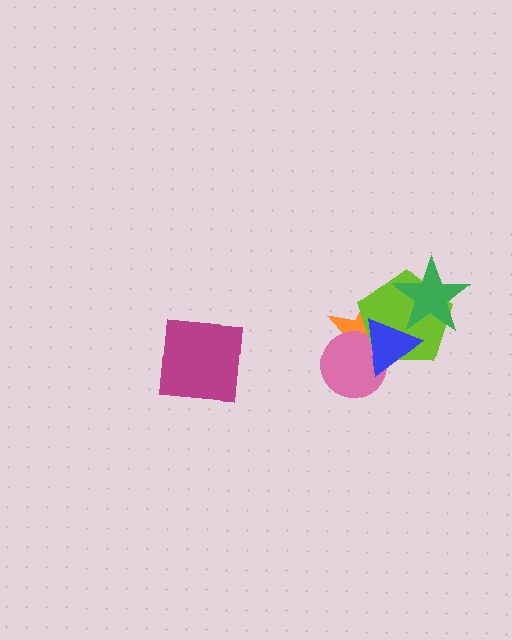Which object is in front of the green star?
The blue triangle is in front of the green star.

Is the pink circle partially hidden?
Yes, it is partially covered by another shape.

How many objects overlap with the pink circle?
3 objects overlap with the pink circle.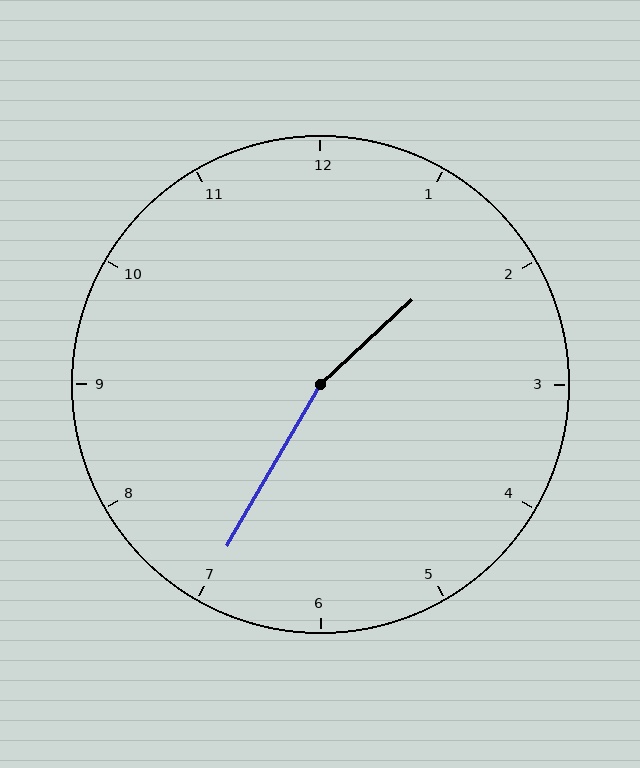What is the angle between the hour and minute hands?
Approximately 162 degrees.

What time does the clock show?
1:35.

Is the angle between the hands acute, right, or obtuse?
It is obtuse.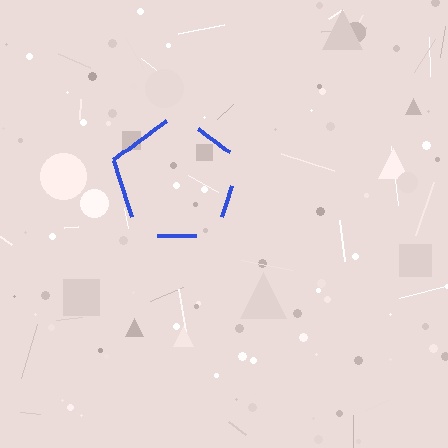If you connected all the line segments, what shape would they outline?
They would outline a pentagon.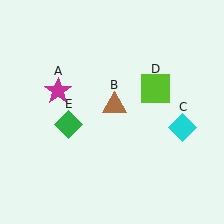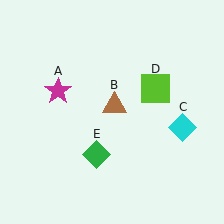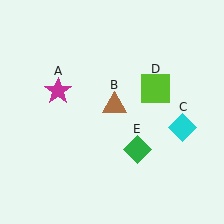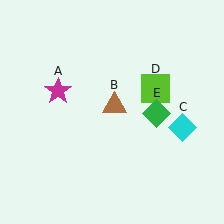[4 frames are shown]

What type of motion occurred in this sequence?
The green diamond (object E) rotated counterclockwise around the center of the scene.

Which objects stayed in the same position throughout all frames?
Magenta star (object A) and brown triangle (object B) and cyan diamond (object C) and lime square (object D) remained stationary.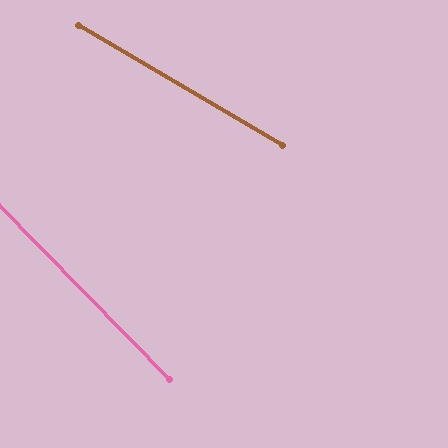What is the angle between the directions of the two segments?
Approximately 15 degrees.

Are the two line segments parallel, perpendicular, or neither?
Neither parallel nor perpendicular — they differ by about 15°.